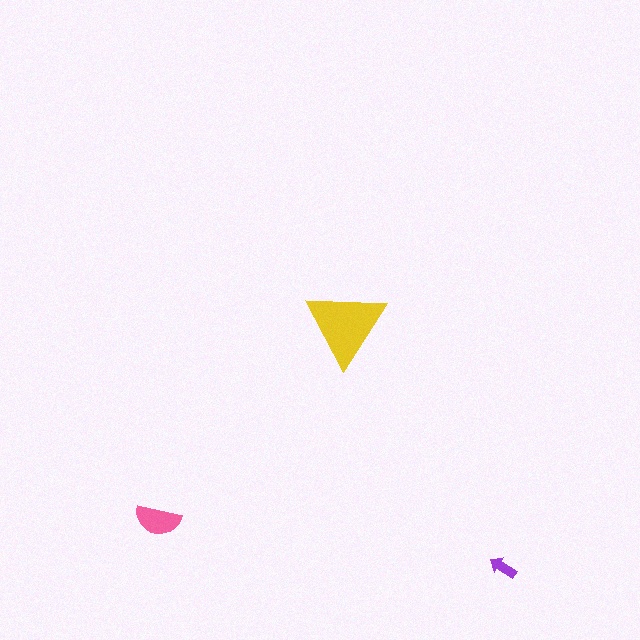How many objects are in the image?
There are 3 objects in the image.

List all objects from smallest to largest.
The purple arrow, the pink semicircle, the yellow triangle.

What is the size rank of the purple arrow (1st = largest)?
3rd.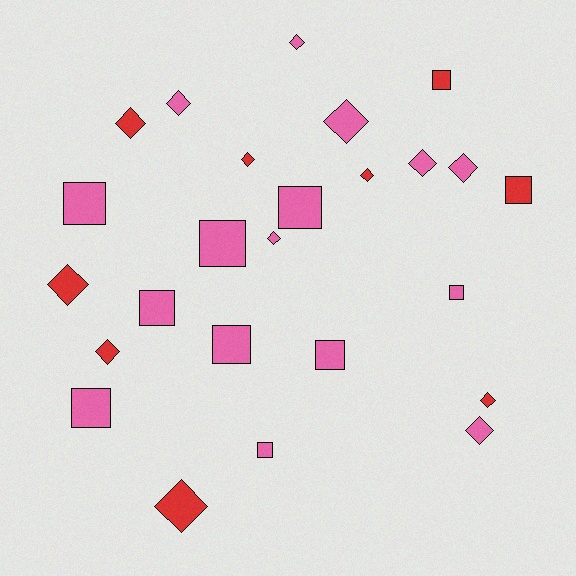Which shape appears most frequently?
Diamond, with 14 objects.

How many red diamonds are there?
There are 7 red diamonds.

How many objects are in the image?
There are 25 objects.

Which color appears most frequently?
Pink, with 16 objects.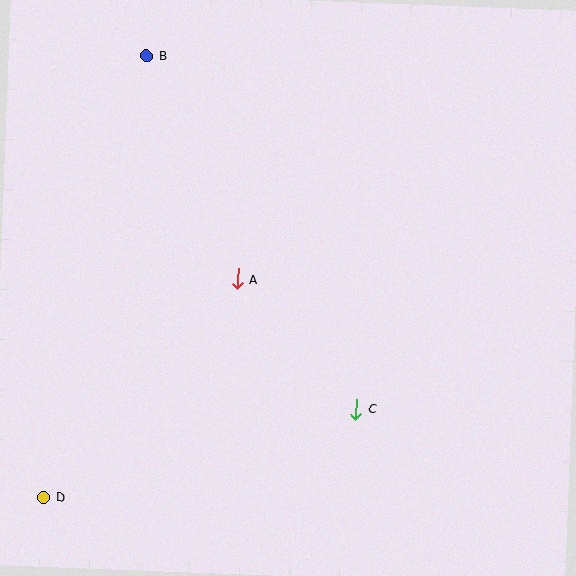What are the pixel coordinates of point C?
Point C is at (356, 409).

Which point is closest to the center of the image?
Point A at (238, 279) is closest to the center.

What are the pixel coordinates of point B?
Point B is at (146, 56).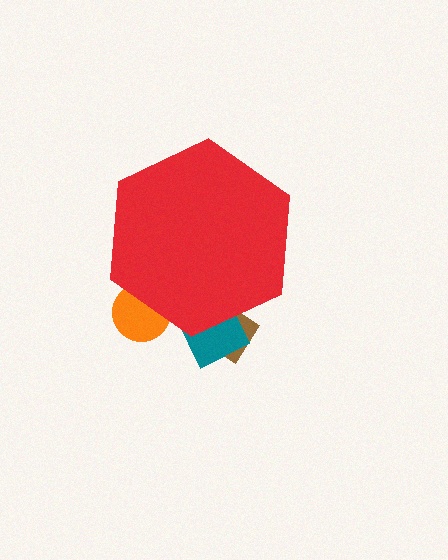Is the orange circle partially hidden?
Yes, the orange circle is partially hidden behind the red hexagon.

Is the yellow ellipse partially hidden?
Yes, the yellow ellipse is partially hidden behind the red hexagon.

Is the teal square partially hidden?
Yes, the teal square is partially hidden behind the red hexagon.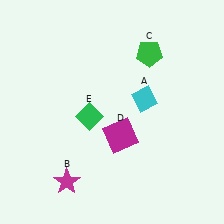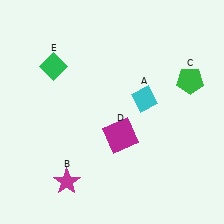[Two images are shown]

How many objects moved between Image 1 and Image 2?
2 objects moved between the two images.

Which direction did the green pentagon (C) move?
The green pentagon (C) moved right.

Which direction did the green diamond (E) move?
The green diamond (E) moved up.